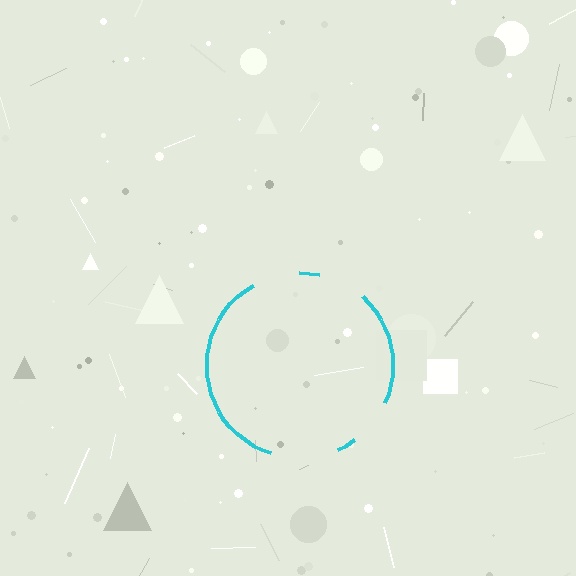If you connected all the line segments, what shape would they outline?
They would outline a circle.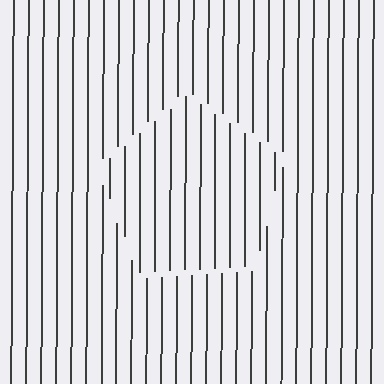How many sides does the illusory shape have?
5 sides — the line-ends trace a pentagon.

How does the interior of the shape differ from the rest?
The interior of the shape contains the same grating, shifted by half a period — the contour is defined by the phase discontinuity where line-ends from the inner and outer gratings abut.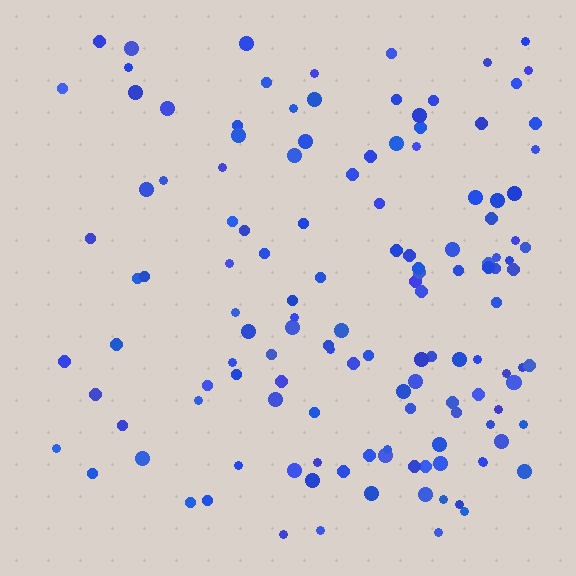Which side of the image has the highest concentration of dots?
The right.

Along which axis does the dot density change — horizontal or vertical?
Horizontal.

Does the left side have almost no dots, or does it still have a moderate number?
Still a moderate number, just noticeably fewer than the right.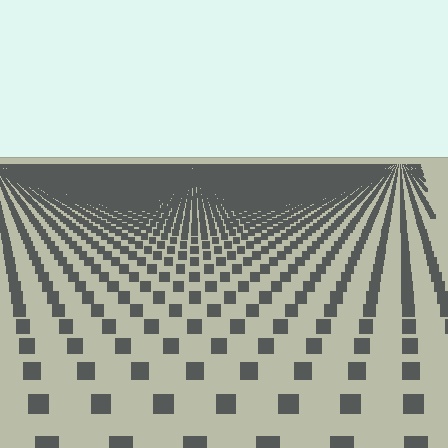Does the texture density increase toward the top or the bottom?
Density increases toward the top.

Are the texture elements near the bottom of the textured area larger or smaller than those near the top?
Larger. Near the bottom, elements are closer to the viewer and appear at a bigger on-screen size.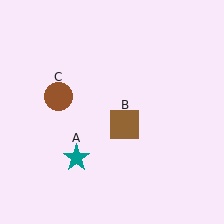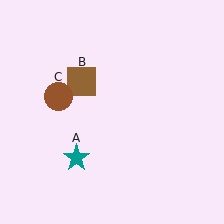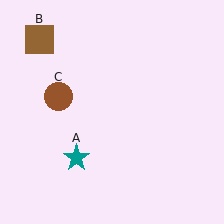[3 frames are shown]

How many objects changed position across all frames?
1 object changed position: brown square (object B).